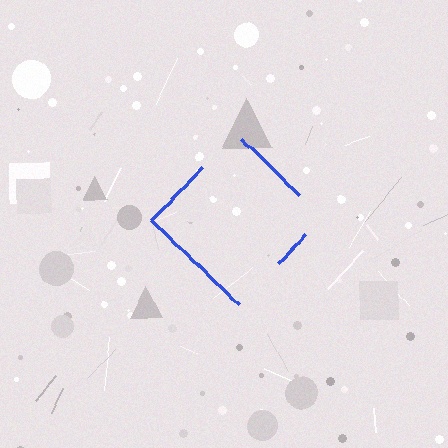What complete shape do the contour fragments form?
The contour fragments form a diamond.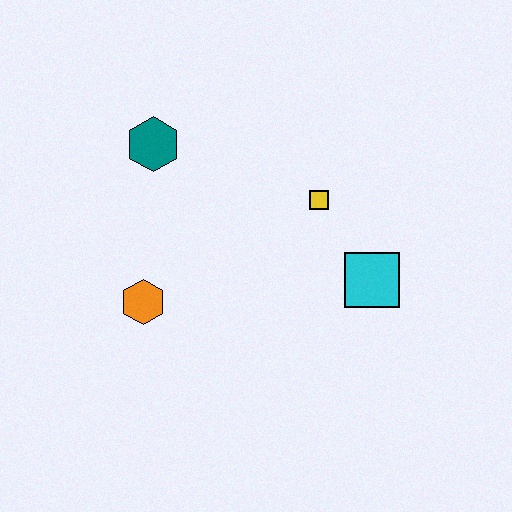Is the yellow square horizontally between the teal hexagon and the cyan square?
Yes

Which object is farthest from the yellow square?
The orange hexagon is farthest from the yellow square.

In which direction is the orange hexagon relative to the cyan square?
The orange hexagon is to the left of the cyan square.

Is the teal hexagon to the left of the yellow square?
Yes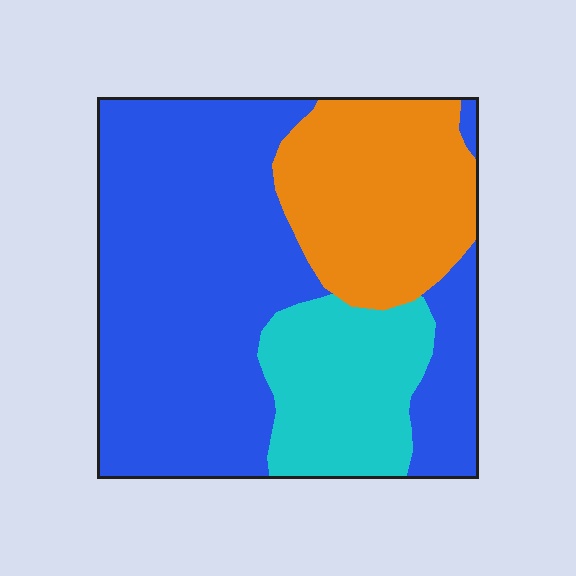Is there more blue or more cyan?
Blue.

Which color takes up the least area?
Cyan, at roughly 20%.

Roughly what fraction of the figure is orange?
Orange takes up about one quarter (1/4) of the figure.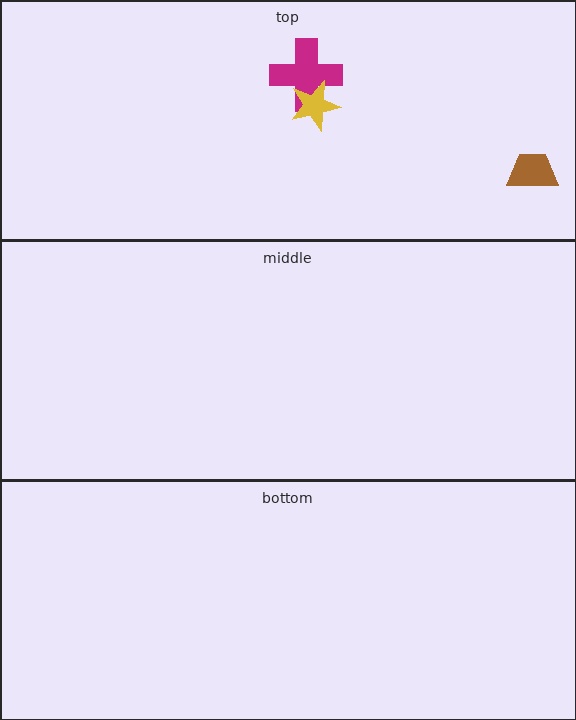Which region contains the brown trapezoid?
The top region.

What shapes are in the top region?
The magenta cross, the yellow star, the brown trapezoid.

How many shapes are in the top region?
3.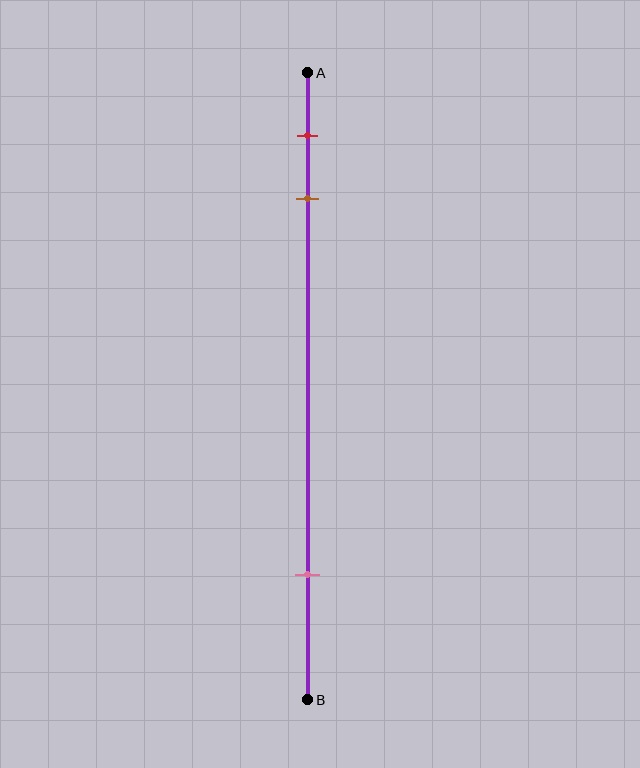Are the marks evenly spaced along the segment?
No, the marks are not evenly spaced.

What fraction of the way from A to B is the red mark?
The red mark is approximately 10% (0.1) of the way from A to B.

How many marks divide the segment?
There are 3 marks dividing the segment.